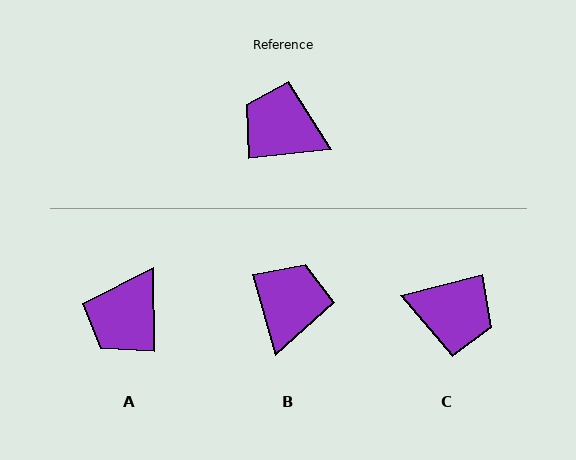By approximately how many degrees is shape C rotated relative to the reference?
Approximately 172 degrees clockwise.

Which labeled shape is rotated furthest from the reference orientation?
C, about 172 degrees away.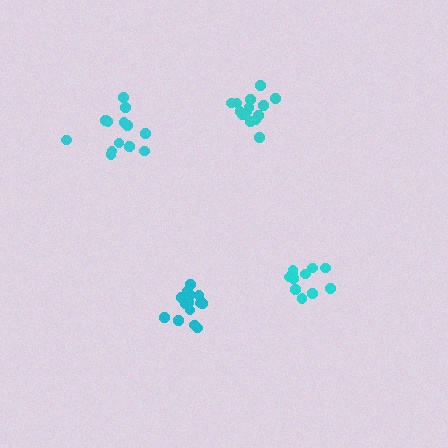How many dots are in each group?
Group 1: 13 dots, Group 2: 14 dots, Group 3: 12 dots, Group 4: 14 dots (53 total).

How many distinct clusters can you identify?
There are 4 distinct clusters.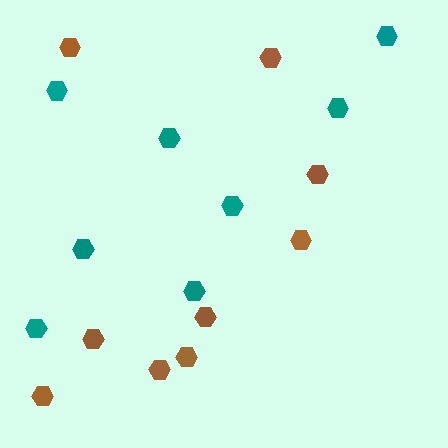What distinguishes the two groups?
There are 2 groups: one group of brown hexagons (9) and one group of teal hexagons (8).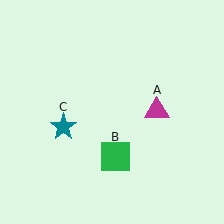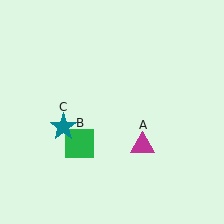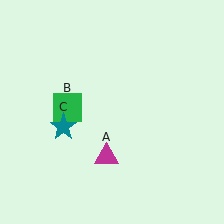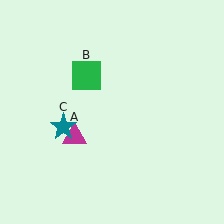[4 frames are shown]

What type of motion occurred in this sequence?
The magenta triangle (object A), green square (object B) rotated clockwise around the center of the scene.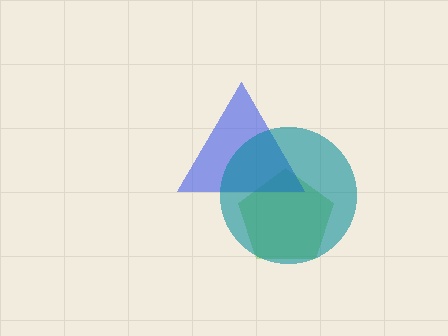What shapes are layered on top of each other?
The layered shapes are: a lime pentagon, a blue triangle, a teal circle.